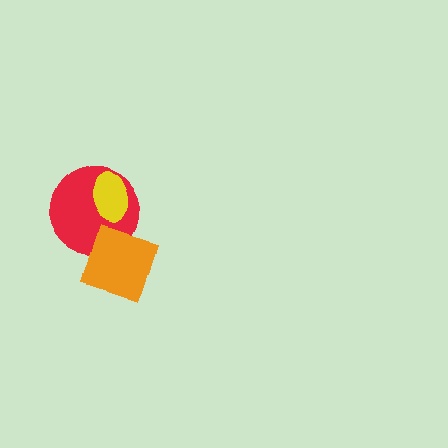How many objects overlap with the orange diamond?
1 object overlaps with the orange diamond.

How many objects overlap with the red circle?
2 objects overlap with the red circle.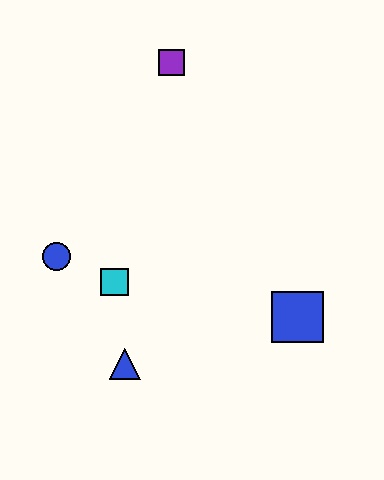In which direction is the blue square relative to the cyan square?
The blue square is to the right of the cyan square.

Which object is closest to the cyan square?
The blue circle is closest to the cyan square.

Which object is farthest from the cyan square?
The purple square is farthest from the cyan square.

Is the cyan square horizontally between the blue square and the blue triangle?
No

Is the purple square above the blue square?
Yes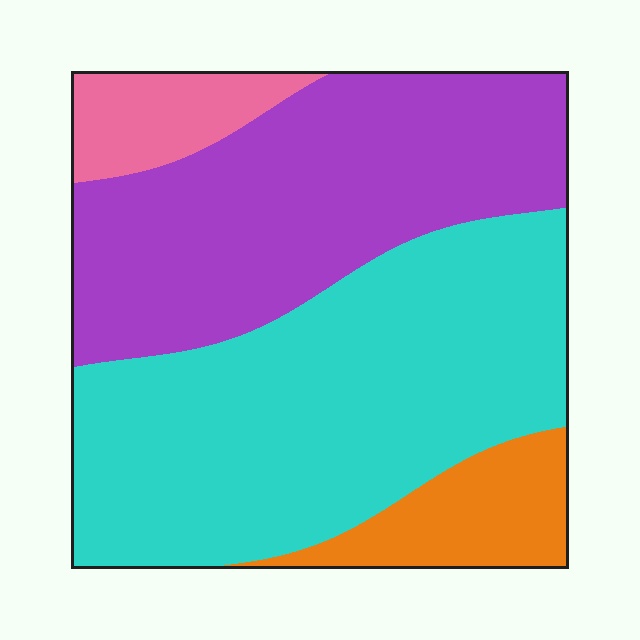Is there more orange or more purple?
Purple.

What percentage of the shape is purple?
Purple takes up between a quarter and a half of the shape.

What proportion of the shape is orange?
Orange takes up about one tenth (1/10) of the shape.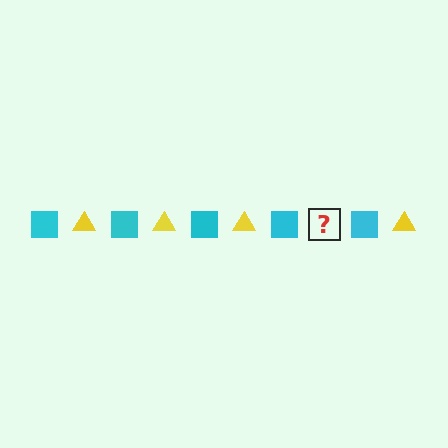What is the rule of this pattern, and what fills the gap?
The rule is that the pattern alternates between cyan square and yellow triangle. The gap should be filled with a yellow triangle.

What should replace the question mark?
The question mark should be replaced with a yellow triangle.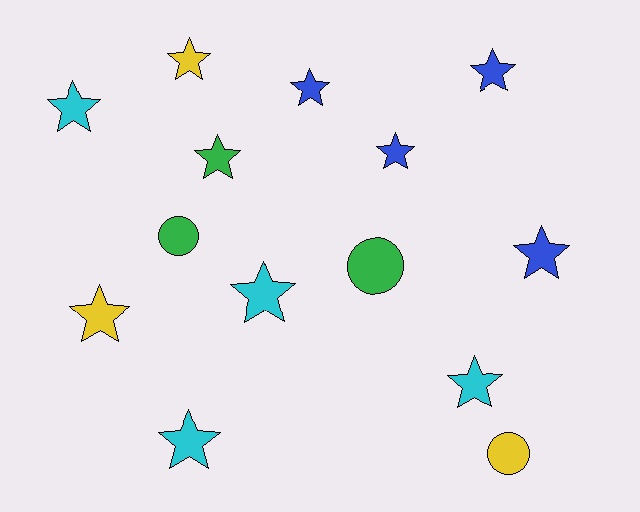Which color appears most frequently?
Cyan, with 4 objects.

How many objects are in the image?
There are 14 objects.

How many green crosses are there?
There are no green crosses.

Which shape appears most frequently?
Star, with 11 objects.